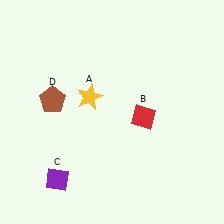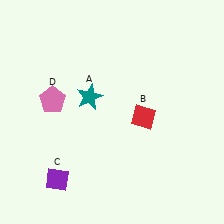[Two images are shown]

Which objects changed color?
A changed from yellow to teal. D changed from brown to pink.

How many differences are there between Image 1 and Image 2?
There are 2 differences between the two images.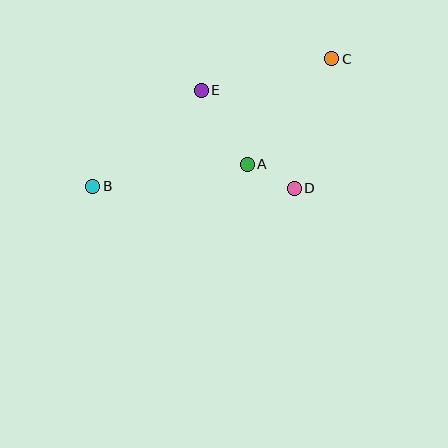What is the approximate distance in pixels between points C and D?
The distance between C and D is approximately 135 pixels.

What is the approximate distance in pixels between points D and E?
The distance between D and E is approximately 135 pixels.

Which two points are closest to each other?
Points A and D are closest to each other.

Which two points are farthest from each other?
Points B and C are farthest from each other.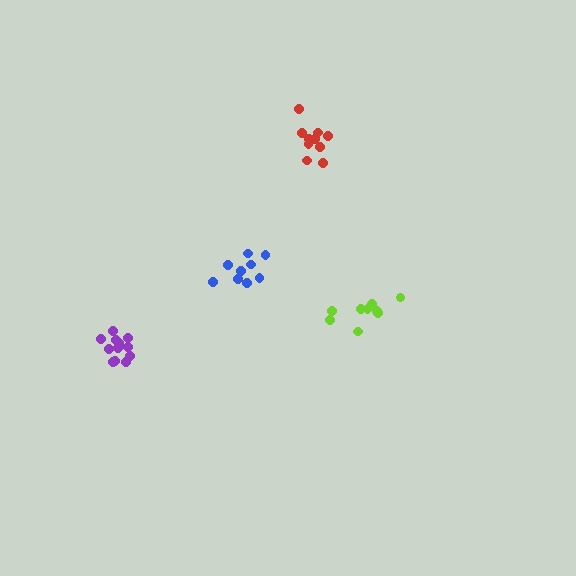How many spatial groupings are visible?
There are 4 spatial groupings.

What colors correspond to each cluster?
The clusters are colored: red, lime, blue, purple.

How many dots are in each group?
Group 1: 11 dots, Group 2: 10 dots, Group 3: 9 dots, Group 4: 12 dots (42 total).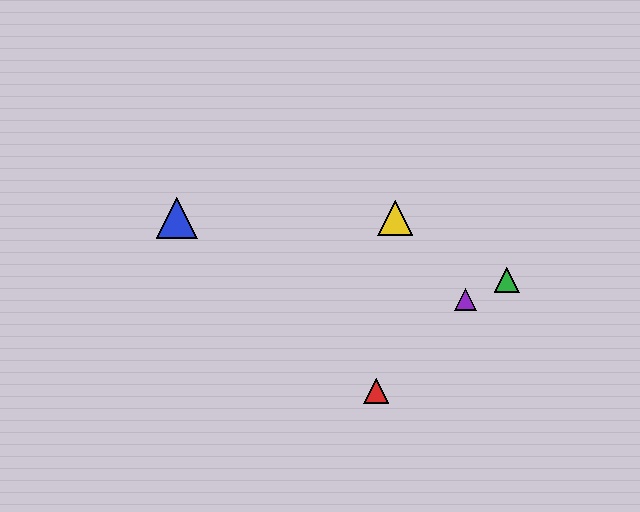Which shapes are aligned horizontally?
The blue triangle, the yellow triangle are aligned horizontally.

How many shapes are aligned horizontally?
2 shapes (the blue triangle, the yellow triangle) are aligned horizontally.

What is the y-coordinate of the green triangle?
The green triangle is at y≈280.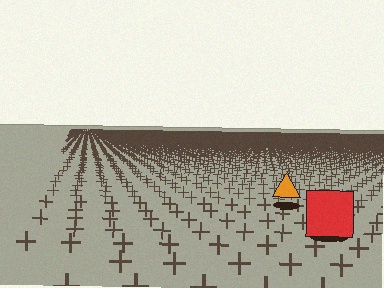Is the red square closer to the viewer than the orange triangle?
Yes. The red square is closer — you can tell from the texture gradient: the ground texture is coarser near it.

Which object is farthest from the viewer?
The orange triangle is farthest from the viewer. It appears smaller and the ground texture around it is denser.